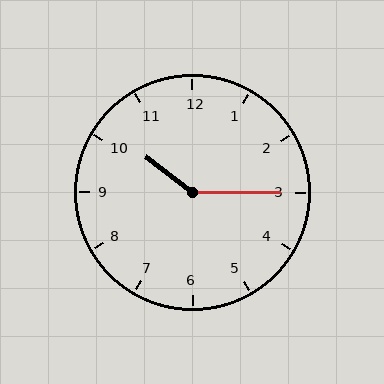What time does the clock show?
10:15.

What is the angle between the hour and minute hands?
Approximately 142 degrees.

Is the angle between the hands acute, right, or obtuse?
It is obtuse.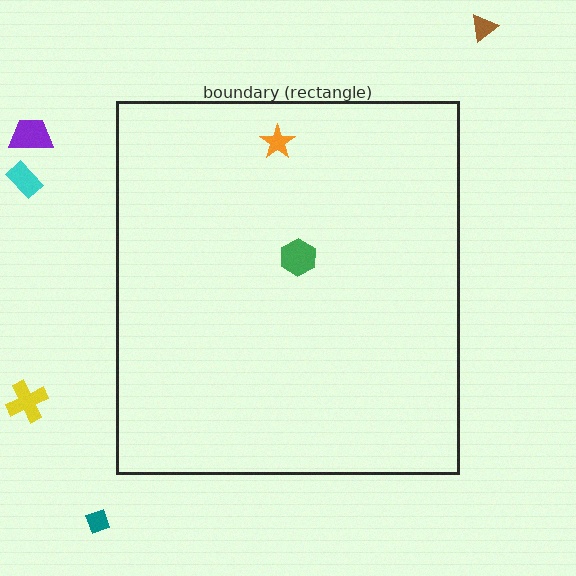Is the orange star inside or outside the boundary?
Inside.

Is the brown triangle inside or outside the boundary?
Outside.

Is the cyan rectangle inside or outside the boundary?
Outside.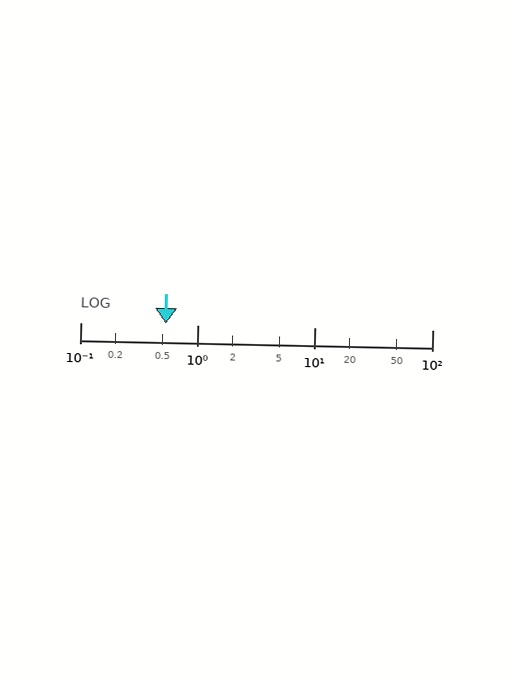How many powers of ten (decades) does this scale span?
The scale spans 3 decades, from 0.1 to 100.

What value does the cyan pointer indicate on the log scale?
The pointer indicates approximately 0.54.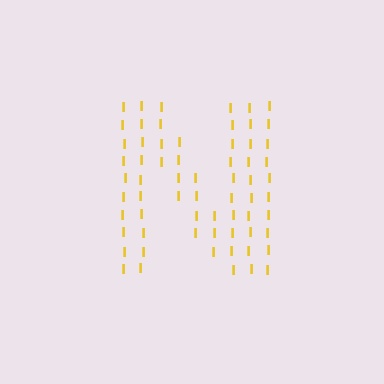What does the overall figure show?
The overall figure shows the letter N.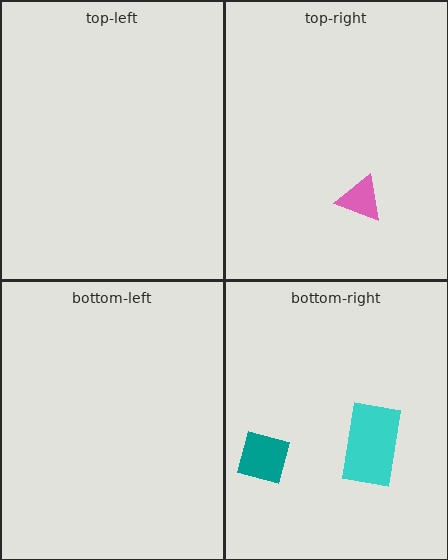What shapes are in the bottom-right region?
The cyan rectangle, the teal square.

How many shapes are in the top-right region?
1.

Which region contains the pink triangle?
The top-right region.